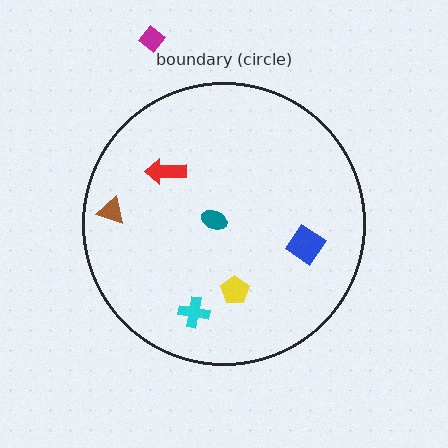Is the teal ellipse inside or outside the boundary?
Inside.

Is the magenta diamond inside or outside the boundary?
Outside.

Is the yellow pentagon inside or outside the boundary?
Inside.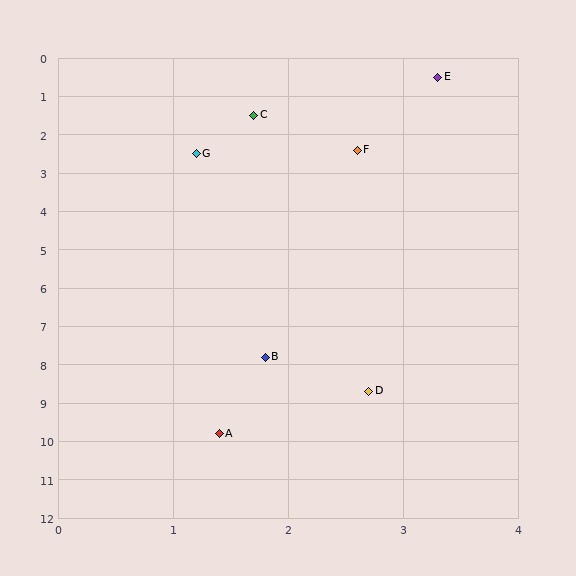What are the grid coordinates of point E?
Point E is at approximately (3.3, 0.5).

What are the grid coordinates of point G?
Point G is at approximately (1.2, 2.5).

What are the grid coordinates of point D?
Point D is at approximately (2.7, 8.7).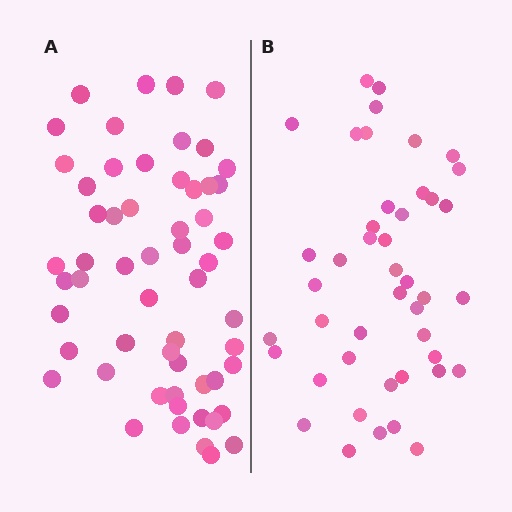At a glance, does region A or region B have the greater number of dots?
Region A (the left region) has more dots.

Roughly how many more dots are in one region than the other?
Region A has approximately 15 more dots than region B.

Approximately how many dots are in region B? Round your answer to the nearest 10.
About 40 dots. (The exact count is 44, which rounds to 40.)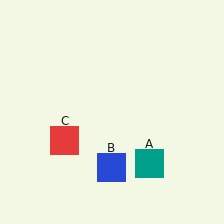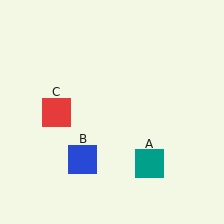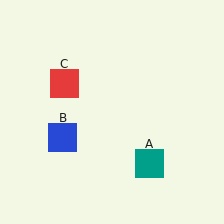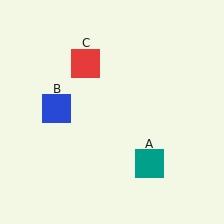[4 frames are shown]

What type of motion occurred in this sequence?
The blue square (object B), red square (object C) rotated clockwise around the center of the scene.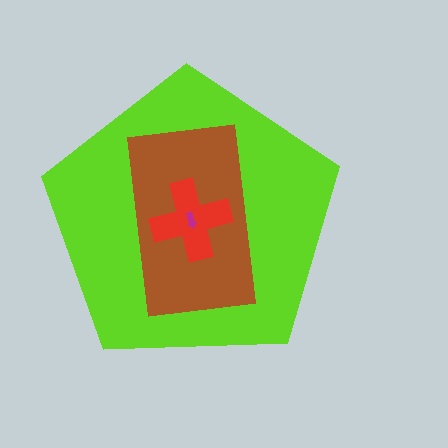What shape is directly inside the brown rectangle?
The red cross.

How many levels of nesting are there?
4.